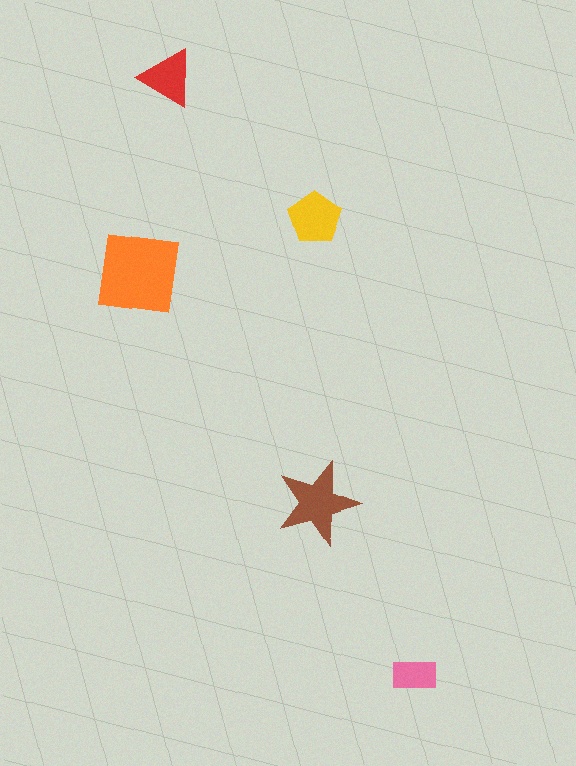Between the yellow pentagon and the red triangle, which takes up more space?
The yellow pentagon.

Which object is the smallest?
The pink rectangle.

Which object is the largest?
The orange square.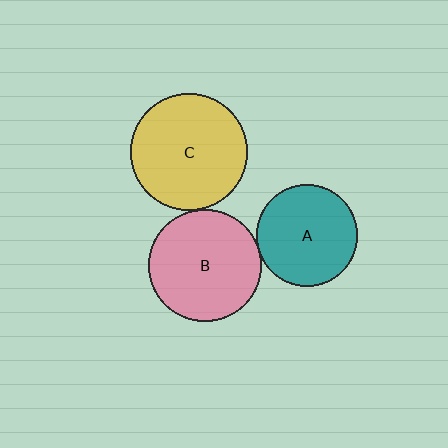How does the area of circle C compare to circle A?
Approximately 1.3 times.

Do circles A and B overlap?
Yes.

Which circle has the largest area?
Circle C (yellow).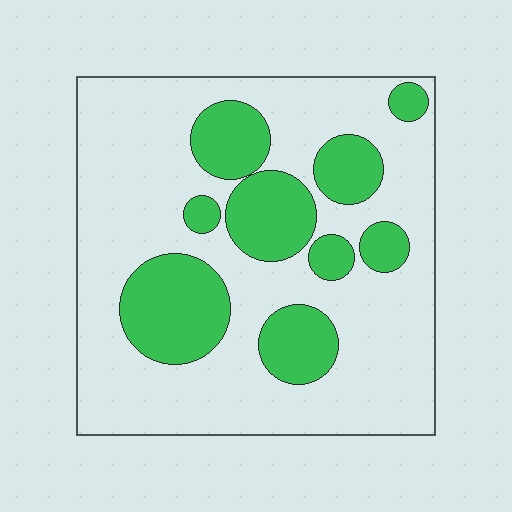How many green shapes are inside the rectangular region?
9.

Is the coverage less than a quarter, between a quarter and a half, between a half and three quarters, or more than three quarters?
Between a quarter and a half.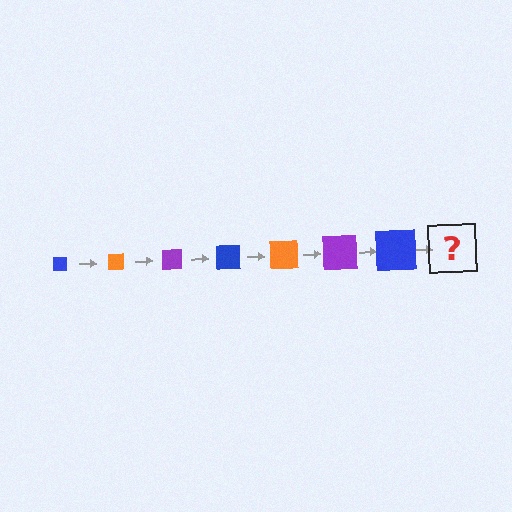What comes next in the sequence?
The next element should be an orange square, larger than the previous one.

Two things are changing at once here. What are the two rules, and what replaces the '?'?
The two rules are that the square grows larger each step and the color cycles through blue, orange, and purple. The '?' should be an orange square, larger than the previous one.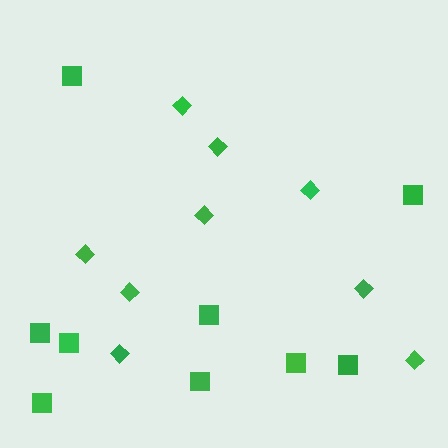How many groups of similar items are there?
There are 2 groups: one group of diamonds (9) and one group of squares (9).